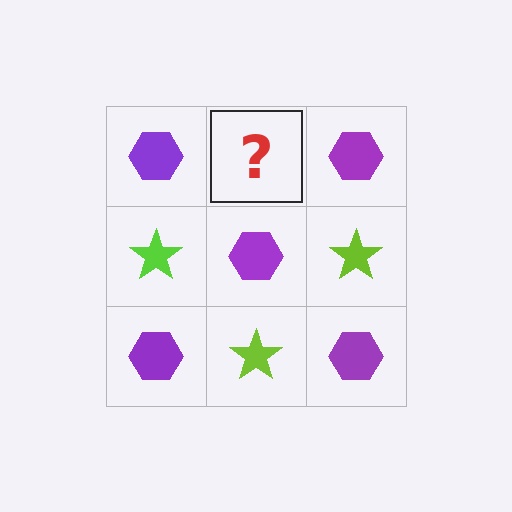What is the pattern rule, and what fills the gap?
The rule is that it alternates purple hexagon and lime star in a checkerboard pattern. The gap should be filled with a lime star.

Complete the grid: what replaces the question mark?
The question mark should be replaced with a lime star.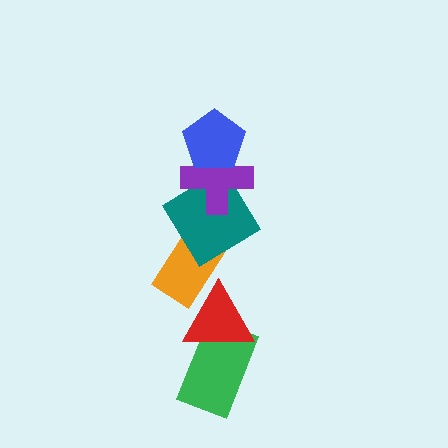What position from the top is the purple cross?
The purple cross is 2nd from the top.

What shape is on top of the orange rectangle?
The teal diamond is on top of the orange rectangle.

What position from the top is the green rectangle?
The green rectangle is 6th from the top.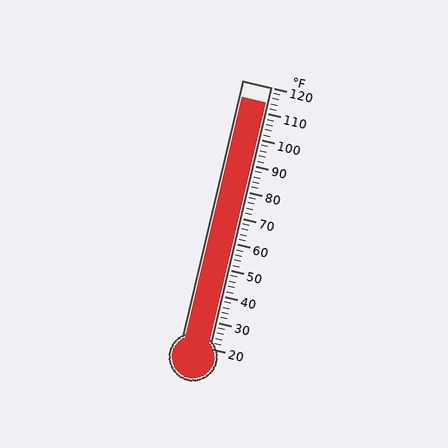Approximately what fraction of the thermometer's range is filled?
The thermometer is filled to approximately 95% of its range.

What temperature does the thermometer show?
The thermometer shows approximately 114°F.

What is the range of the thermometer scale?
The thermometer scale ranges from 20°F to 120°F.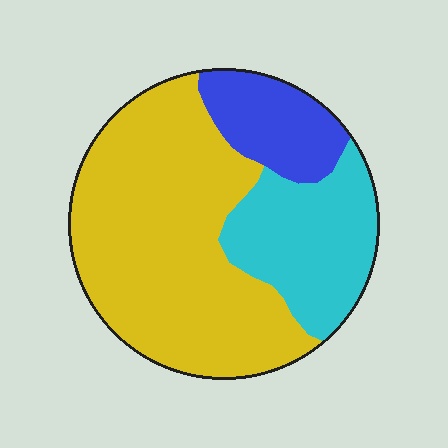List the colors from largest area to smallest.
From largest to smallest: yellow, cyan, blue.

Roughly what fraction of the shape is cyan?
Cyan takes up between a quarter and a half of the shape.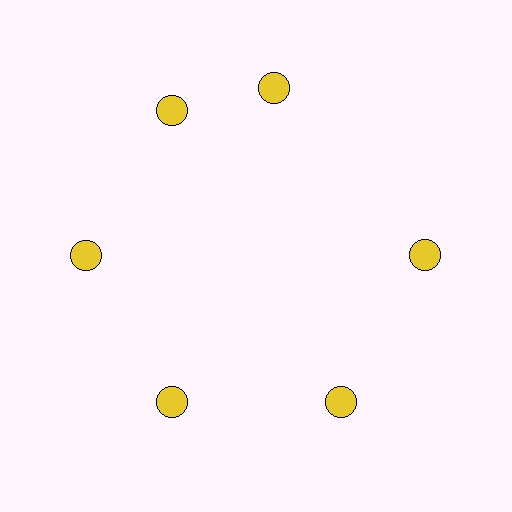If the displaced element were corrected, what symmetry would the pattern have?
It would have 6-fold rotational symmetry — the pattern would map onto itself every 60 degrees.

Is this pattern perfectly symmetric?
No. The 6 yellow circles are arranged in a ring, but one element near the 1 o'clock position is rotated out of alignment along the ring, breaking the 6-fold rotational symmetry.